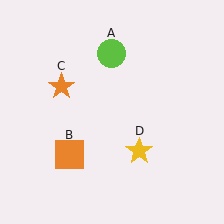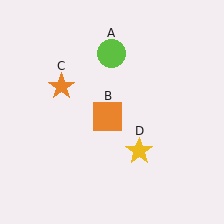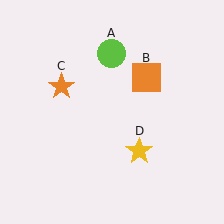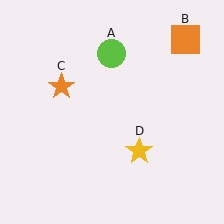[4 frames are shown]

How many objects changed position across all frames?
1 object changed position: orange square (object B).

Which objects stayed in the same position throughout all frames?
Lime circle (object A) and orange star (object C) and yellow star (object D) remained stationary.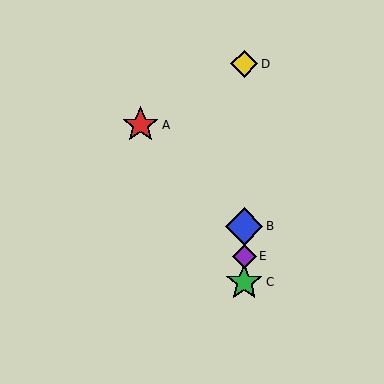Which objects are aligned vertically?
Objects B, C, D, E are aligned vertically.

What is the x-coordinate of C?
Object C is at x≈244.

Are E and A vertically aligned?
No, E is at x≈244 and A is at x≈140.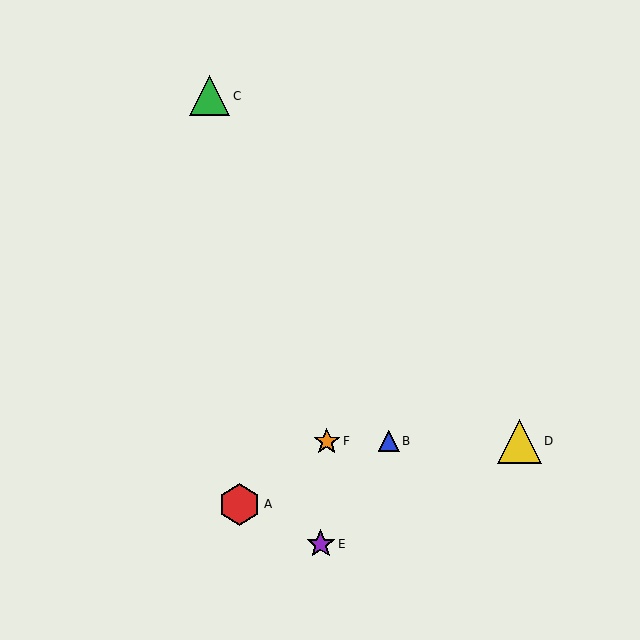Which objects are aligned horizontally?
Objects B, D, F are aligned horizontally.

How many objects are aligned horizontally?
3 objects (B, D, F) are aligned horizontally.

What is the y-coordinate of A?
Object A is at y≈504.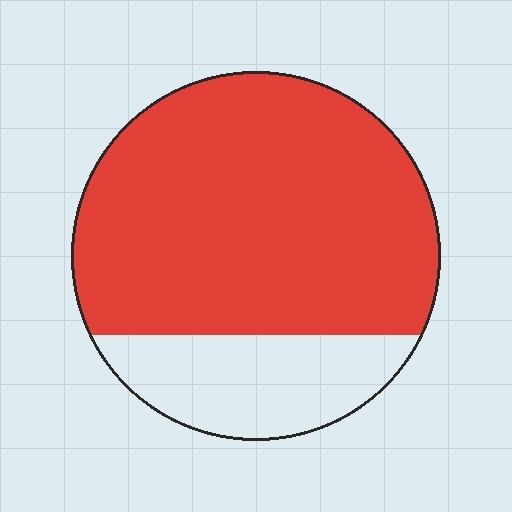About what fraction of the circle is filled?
About three quarters (3/4).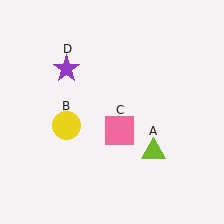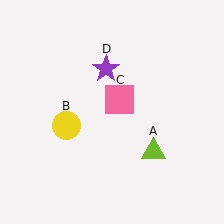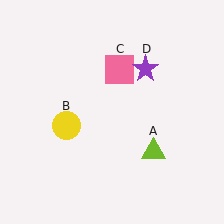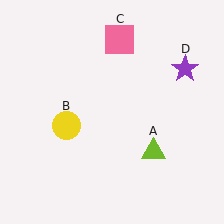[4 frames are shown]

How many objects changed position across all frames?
2 objects changed position: pink square (object C), purple star (object D).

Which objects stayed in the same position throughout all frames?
Lime triangle (object A) and yellow circle (object B) remained stationary.